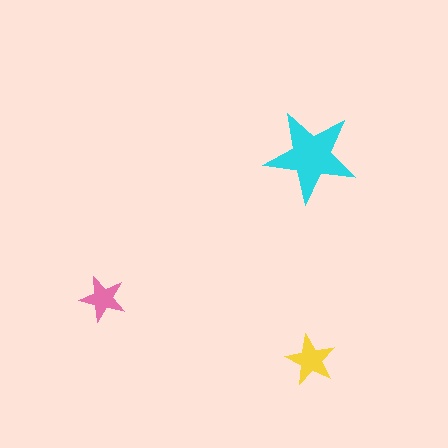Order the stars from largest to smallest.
the cyan one, the yellow one, the pink one.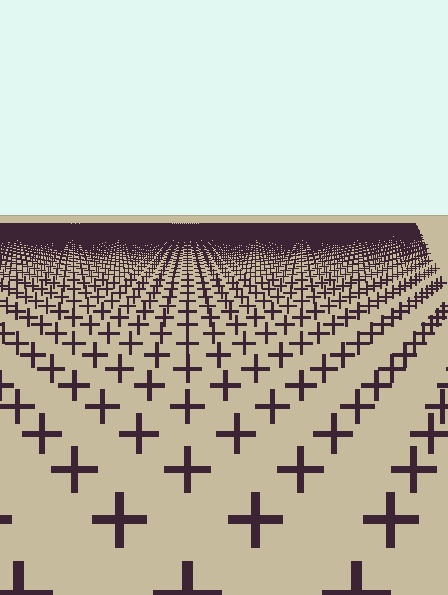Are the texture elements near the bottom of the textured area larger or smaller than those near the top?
Larger. Near the bottom, elements are closer to the viewer and appear at a bigger on-screen size.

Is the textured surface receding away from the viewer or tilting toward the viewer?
The surface is receding away from the viewer. Texture elements get smaller and denser toward the top.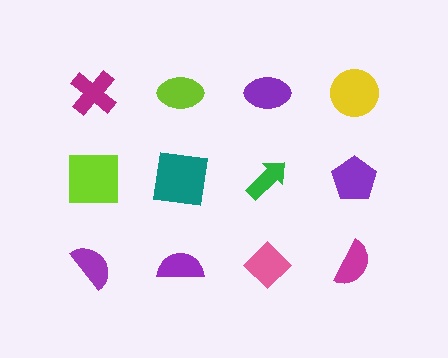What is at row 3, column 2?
A purple semicircle.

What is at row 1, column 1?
A magenta cross.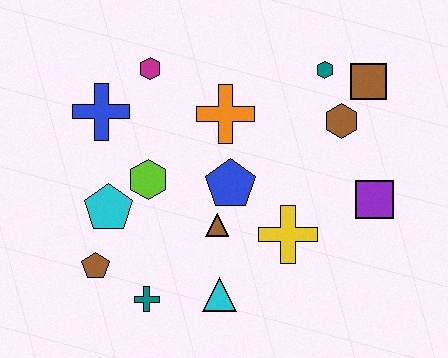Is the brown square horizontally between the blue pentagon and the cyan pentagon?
No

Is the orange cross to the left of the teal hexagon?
Yes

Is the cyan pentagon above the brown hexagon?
No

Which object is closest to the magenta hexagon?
The blue cross is closest to the magenta hexagon.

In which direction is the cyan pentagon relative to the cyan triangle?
The cyan pentagon is to the left of the cyan triangle.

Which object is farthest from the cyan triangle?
The brown square is farthest from the cyan triangle.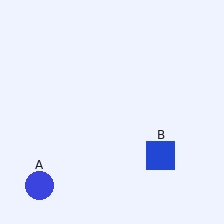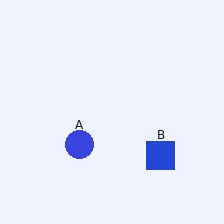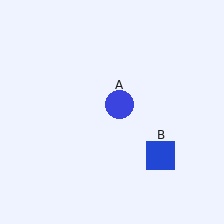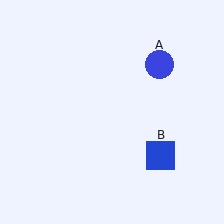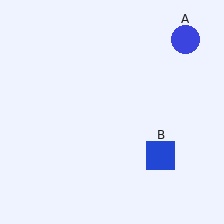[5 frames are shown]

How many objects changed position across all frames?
1 object changed position: blue circle (object A).